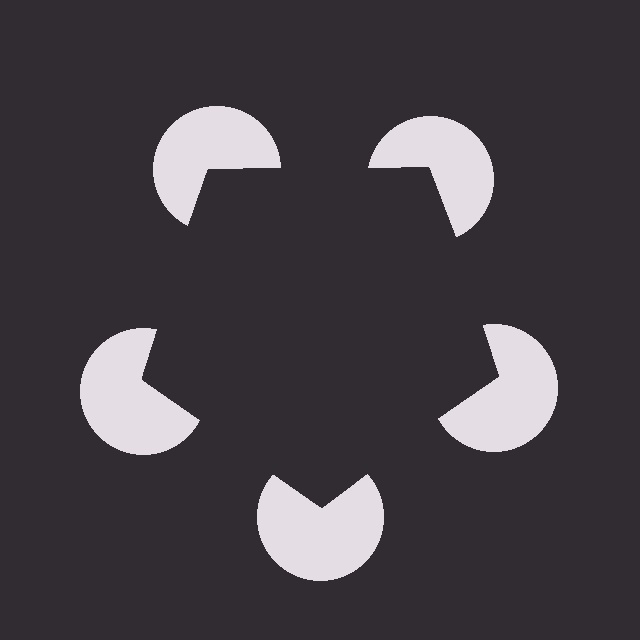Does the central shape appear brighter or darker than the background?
It typically appears slightly darker than the background, even though no actual brightness change is drawn.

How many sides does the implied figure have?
5 sides.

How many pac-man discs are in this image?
There are 5 — one at each vertex of the illusory pentagon.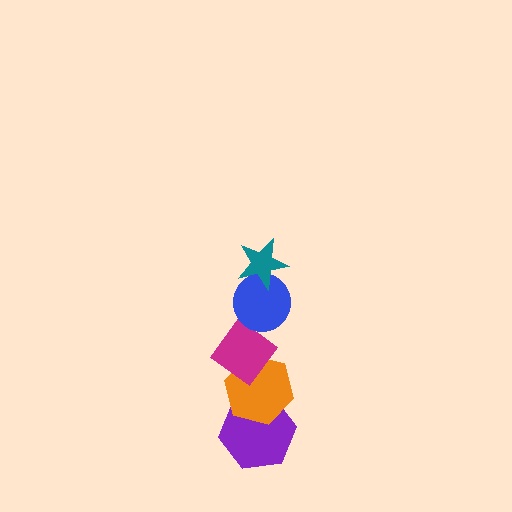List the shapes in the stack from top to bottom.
From top to bottom: the teal star, the blue circle, the magenta diamond, the orange hexagon, the purple hexagon.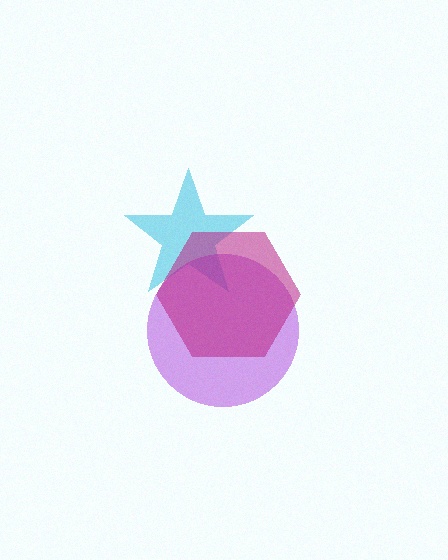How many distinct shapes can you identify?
There are 3 distinct shapes: a cyan star, a purple circle, a magenta hexagon.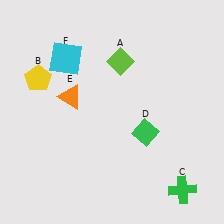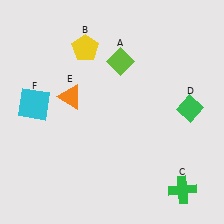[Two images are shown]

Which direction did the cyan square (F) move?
The cyan square (F) moved down.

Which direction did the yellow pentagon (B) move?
The yellow pentagon (B) moved right.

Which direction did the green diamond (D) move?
The green diamond (D) moved right.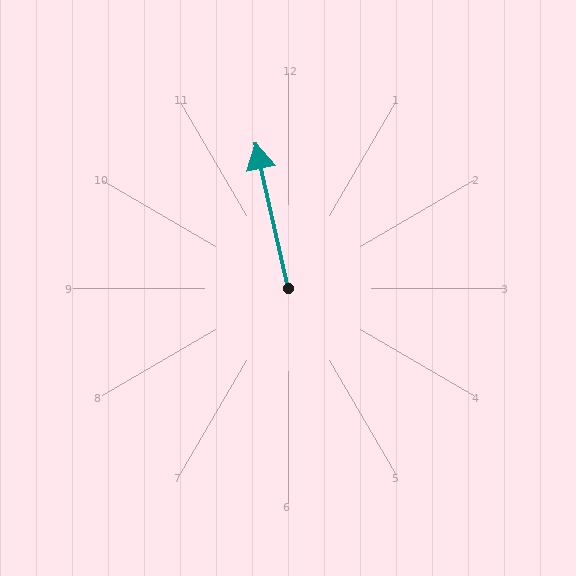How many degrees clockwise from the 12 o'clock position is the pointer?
Approximately 347 degrees.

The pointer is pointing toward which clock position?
Roughly 12 o'clock.